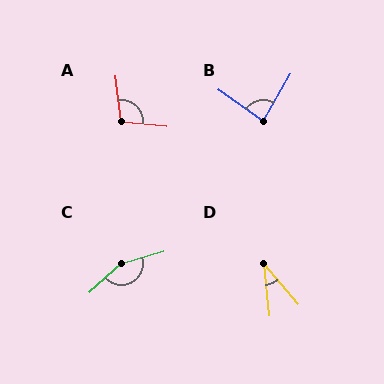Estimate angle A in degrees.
Approximately 102 degrees.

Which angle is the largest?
C, at approximately 154 degrees.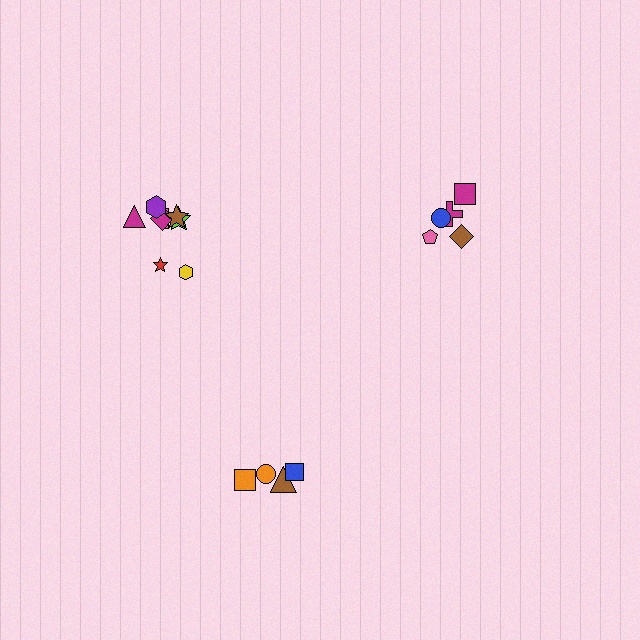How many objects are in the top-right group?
There are 5 objects.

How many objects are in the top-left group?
There are 8 objects.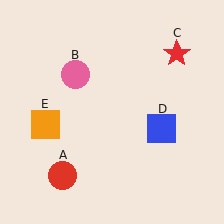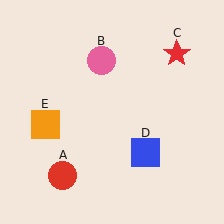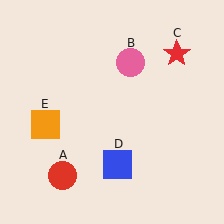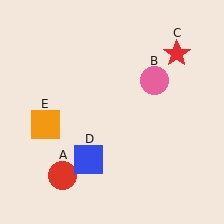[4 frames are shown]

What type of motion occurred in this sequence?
The pink circle (object B), blue square (object D) rotated clockwise around the center of the scene.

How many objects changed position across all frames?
2 objects changed position: pink circle (object B), blue square (object D).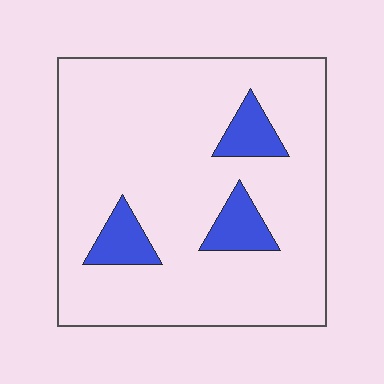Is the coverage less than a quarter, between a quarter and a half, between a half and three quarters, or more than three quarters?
Less than a quarter.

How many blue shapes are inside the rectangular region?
3.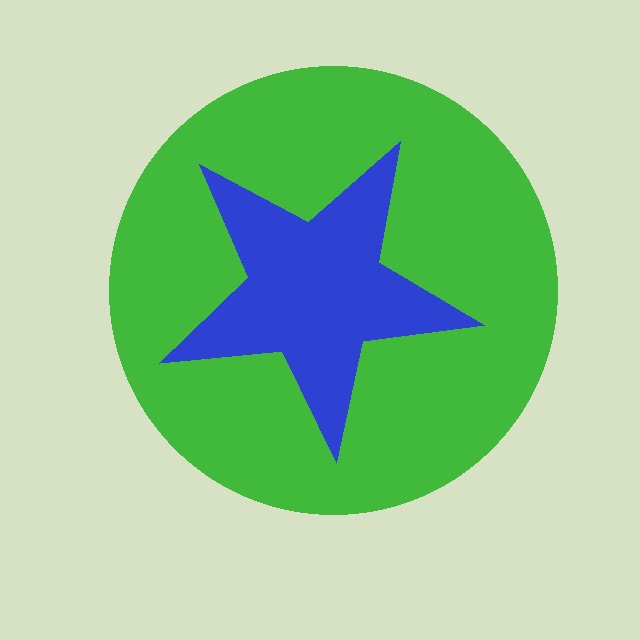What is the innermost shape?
The blue star.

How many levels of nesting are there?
2.